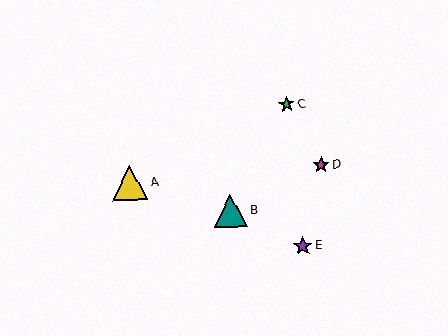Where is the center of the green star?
The center of the green star is at (287, 104).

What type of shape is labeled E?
Shape E is a purple star.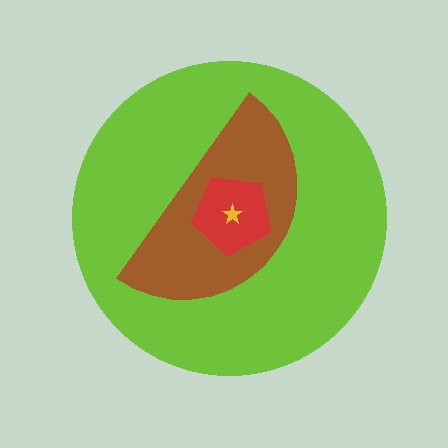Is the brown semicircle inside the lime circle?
Yes.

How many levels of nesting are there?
4.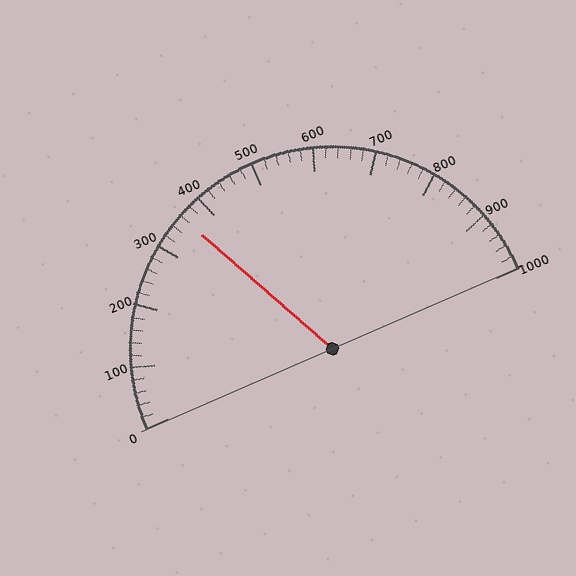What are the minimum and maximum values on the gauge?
The gauge ranges from 0 to 1000.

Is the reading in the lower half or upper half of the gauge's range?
The reading is in the lower half of the range (0 to 1000).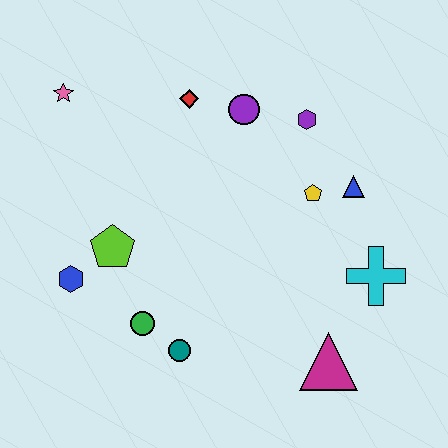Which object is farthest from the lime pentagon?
The cyan cross is farthest from the lime pentagon.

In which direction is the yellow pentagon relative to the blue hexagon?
The yellow pentagon is to the right of the blue hexagon.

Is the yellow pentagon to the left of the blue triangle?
Yes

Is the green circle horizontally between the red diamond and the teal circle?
No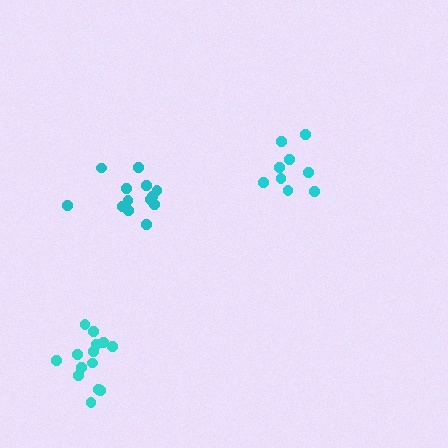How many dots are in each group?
Group 1: 9 dots, Group 2: 14 dots, Group 3: 13 dots (36 total).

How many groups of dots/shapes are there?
There are 3 groups.